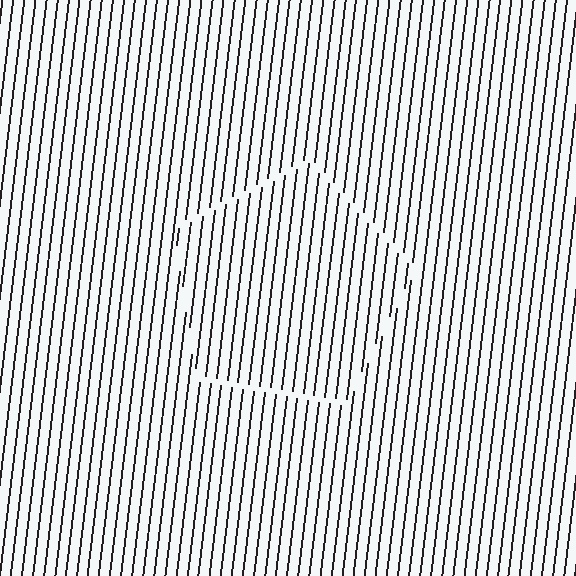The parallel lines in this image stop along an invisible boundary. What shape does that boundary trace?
An illusory pentagon. The interior of the shape contains the same grating, shifted by half a period — the contour is defined by the phase discontinuity where line-ends from the inner and outer gratings abut.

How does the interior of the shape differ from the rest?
The interior of the shape contains the same grating, shifted by half a period — the contour is defined by the phase discontinuity where line-ends from the inner and outer gratings abut.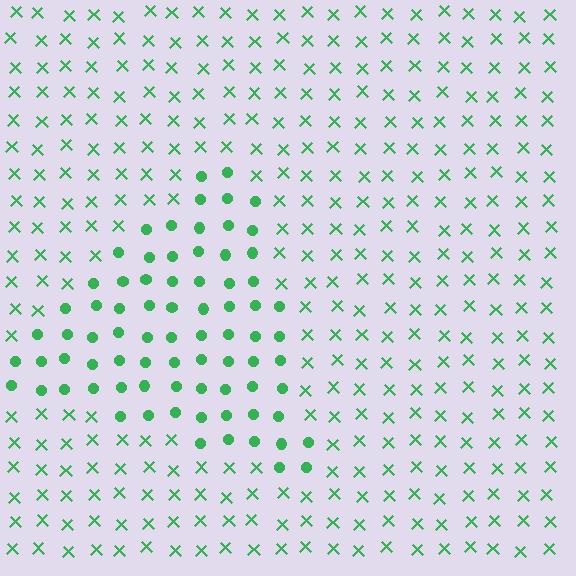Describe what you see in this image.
The image is filled with small green elements arranged in a uniform grid. A triangle-shaped region contains circles, while the surrounding area contains X marks. The boundary is defined purely by the change in element shape.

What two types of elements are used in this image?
The image uses circles inside the triangle region and X marks outside it.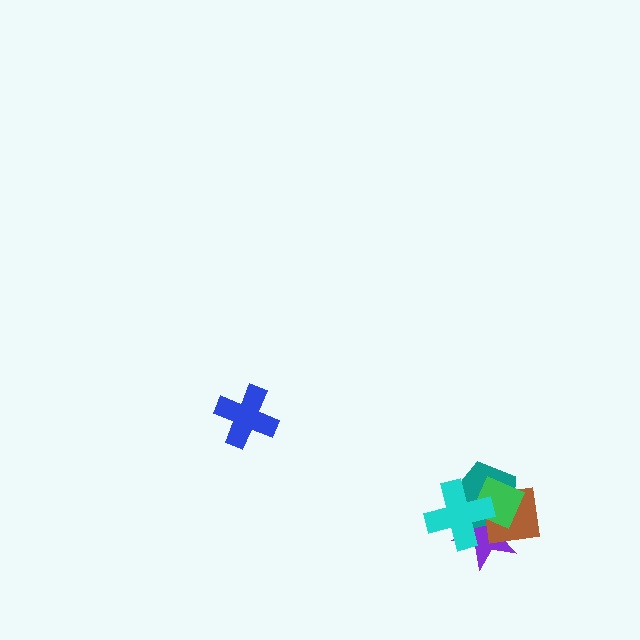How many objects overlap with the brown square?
4 objects overlap with the brown square.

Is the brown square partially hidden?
Yes, it is partially covered by another shape.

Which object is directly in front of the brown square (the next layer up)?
The green diamond is directly in front of the brown square.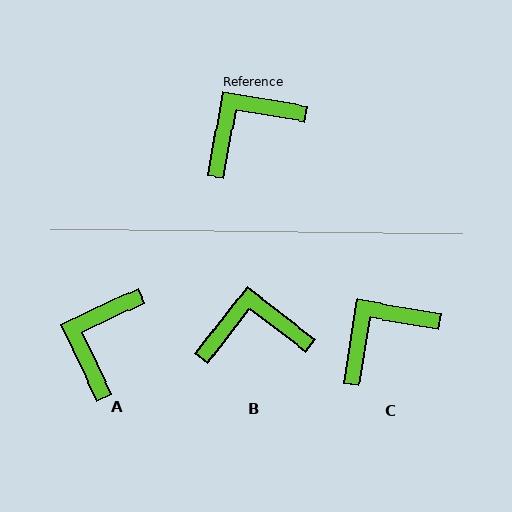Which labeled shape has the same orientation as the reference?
C.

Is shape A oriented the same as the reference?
No, it is off by about 35 degrees.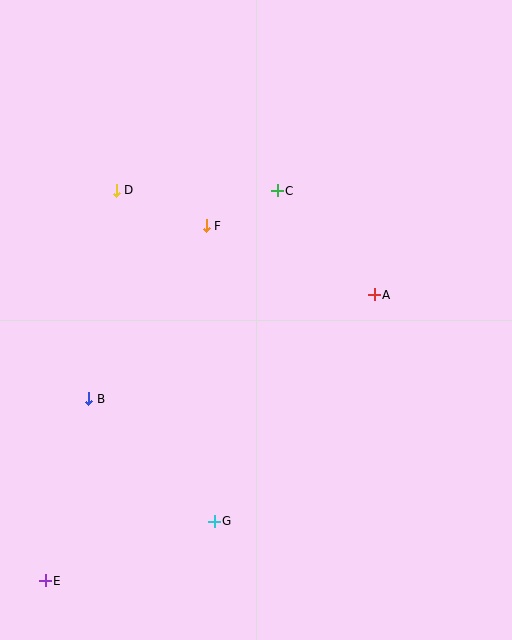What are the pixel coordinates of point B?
Point B is at (89, 399).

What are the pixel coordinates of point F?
Point F is at (206, 226).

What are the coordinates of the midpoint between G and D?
The midpoint between G and D is at (165, 356).